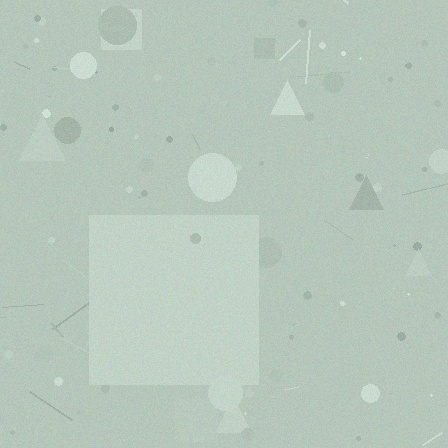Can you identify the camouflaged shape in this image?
The camouflaged shape is a square.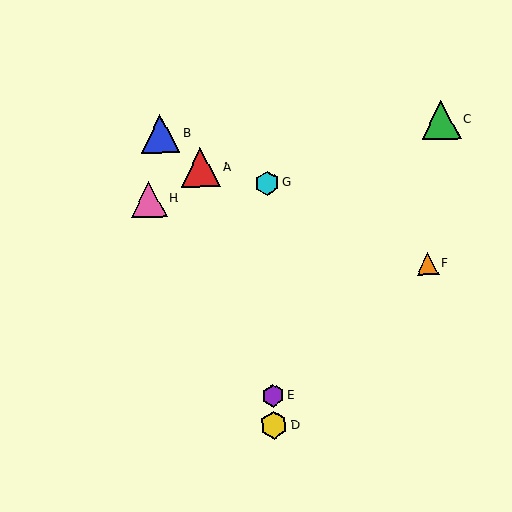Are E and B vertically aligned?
No, E is at x≈273 and B is at x≈160.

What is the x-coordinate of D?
Object D is at x≈274.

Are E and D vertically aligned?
Yes, both are at x≈273.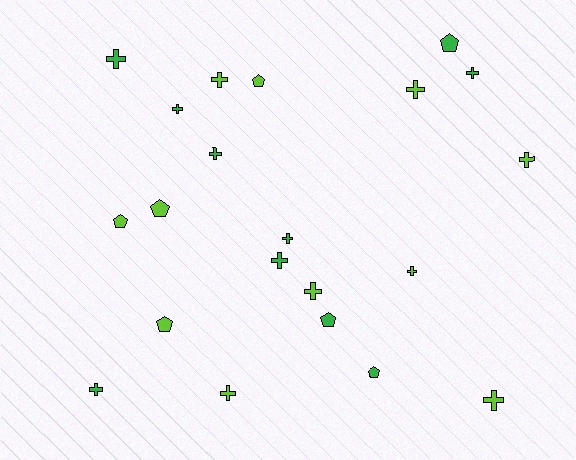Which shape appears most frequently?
Cross, with 14 objects.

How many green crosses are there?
There are 7 green crosses.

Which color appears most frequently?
Lime, with 11 objects.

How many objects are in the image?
There are 21 objects.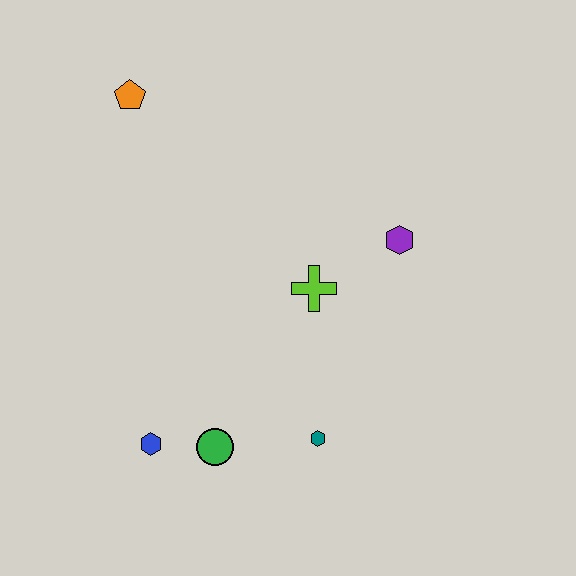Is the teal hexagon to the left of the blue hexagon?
No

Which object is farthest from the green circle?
The orange pentagon is farthest from the green circle.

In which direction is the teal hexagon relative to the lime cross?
The teal hexagon is below the lime cross.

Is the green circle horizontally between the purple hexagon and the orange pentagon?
Yes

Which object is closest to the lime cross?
The purple hexagon is closest to the lime cross.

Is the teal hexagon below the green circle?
No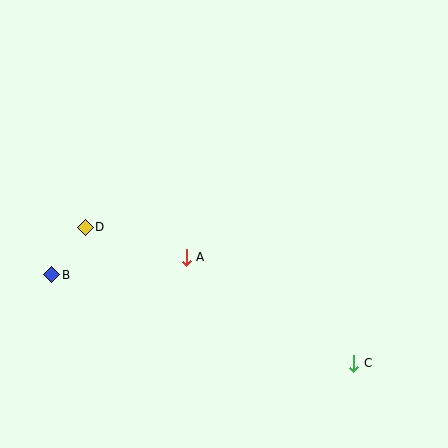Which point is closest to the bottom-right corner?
Point C is closest to the bottom-right corner.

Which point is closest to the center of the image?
Point A at (186, 257) is closest to the center.